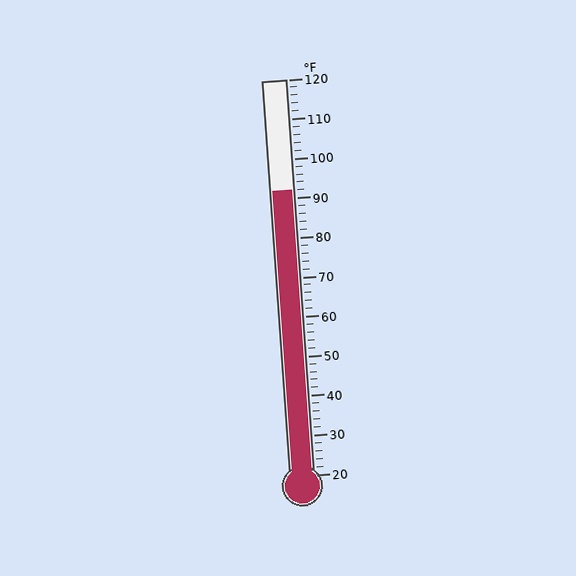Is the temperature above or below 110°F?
The temperature is below 110°F.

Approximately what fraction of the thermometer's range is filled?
The thermometer is filled to approximately 70% of its range.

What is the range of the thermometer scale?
The thermometer scale ranges from 20°F to 120°F.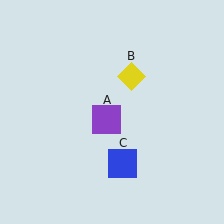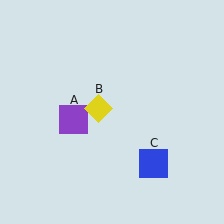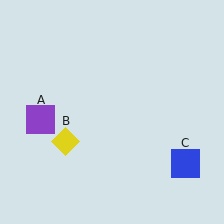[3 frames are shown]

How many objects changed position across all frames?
3 objects changed position: purple square (object A), yellow diamond (object B), blue square (object C).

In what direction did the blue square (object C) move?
The blue square (object C) moved right.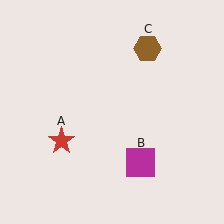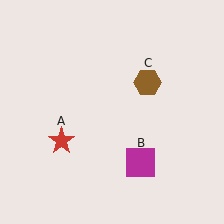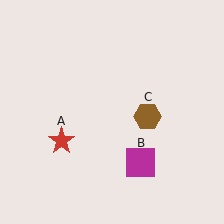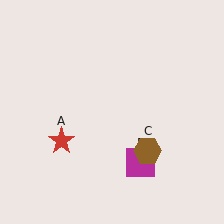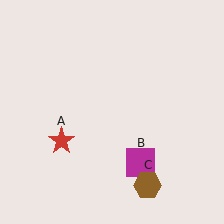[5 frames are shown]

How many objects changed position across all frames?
1 object changed position: brown hexagon (object C).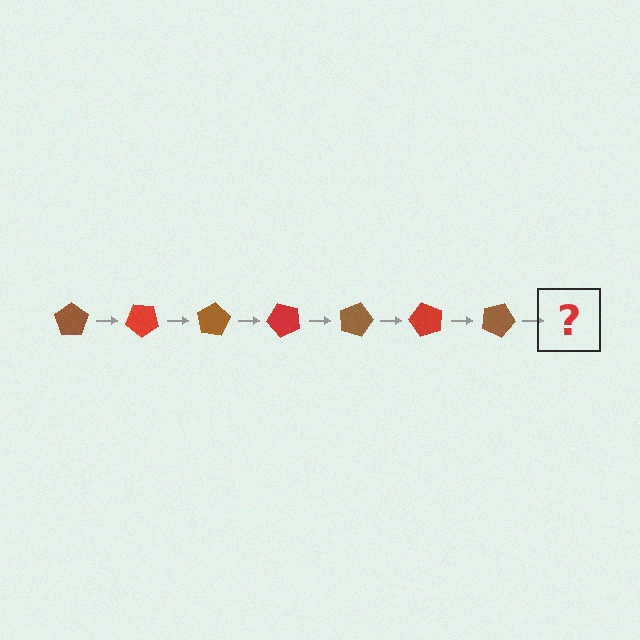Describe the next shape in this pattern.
It should be a red pentagon, rotated 280 degrees from the start.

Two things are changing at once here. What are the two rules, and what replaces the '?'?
The two rules are that it rotates 40 degrees each step and the color cycles through brown and red. The '?' should be a red pentagon, rotated 280 degrees from the start.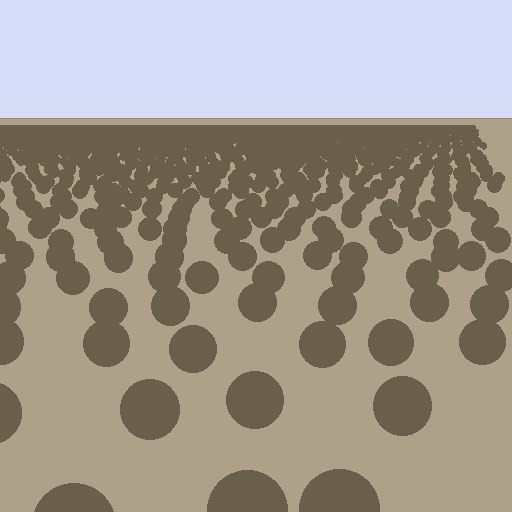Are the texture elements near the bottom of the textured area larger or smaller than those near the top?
Larger. Near the bottom, elements are closer to the viewer and appear at a bigger on-screen size.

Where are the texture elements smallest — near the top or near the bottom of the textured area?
Near the top.